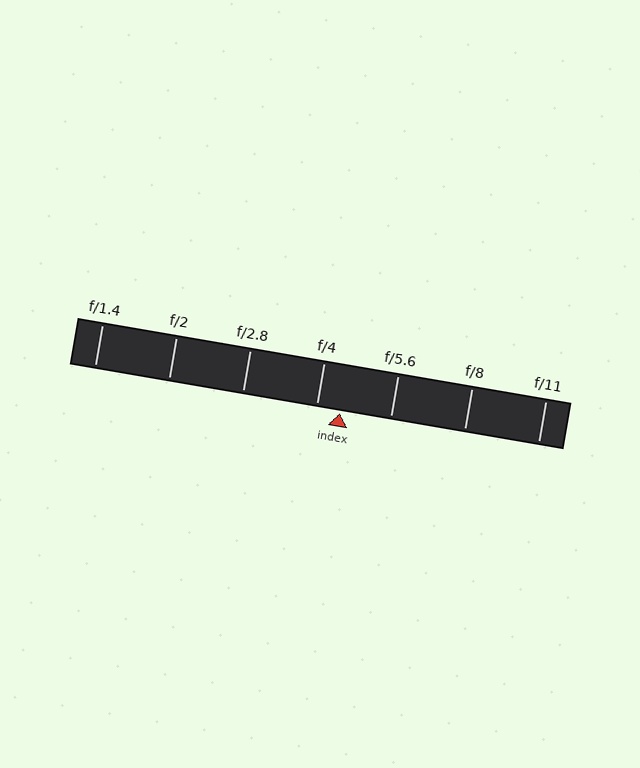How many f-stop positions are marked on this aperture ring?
There are 7 f-stop positions marked.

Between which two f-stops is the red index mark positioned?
The index mark is between f/4 and f/5.6.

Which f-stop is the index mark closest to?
The index mark is closest to f/4.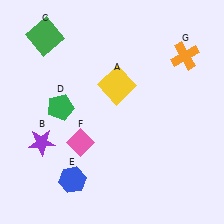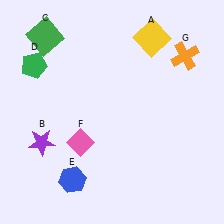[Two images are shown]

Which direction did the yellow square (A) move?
The yellow square (A) moved up.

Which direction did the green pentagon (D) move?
The green pentagon (D) moved up.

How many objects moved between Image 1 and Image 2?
2 objects moved between the two images.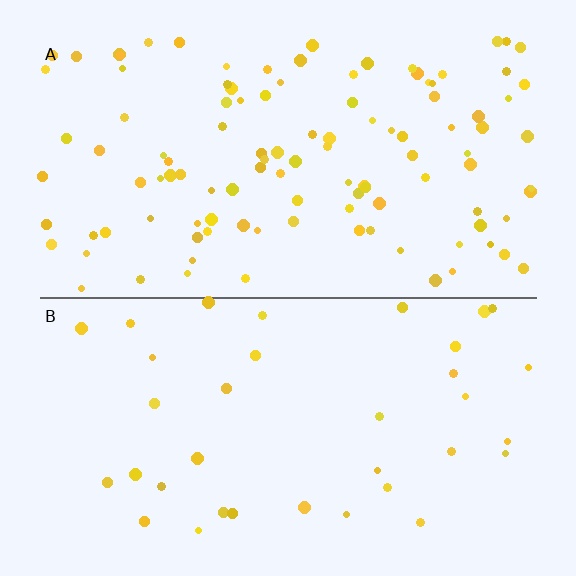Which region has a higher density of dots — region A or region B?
A (the top).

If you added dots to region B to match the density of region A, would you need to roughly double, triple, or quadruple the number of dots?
Approximately triple.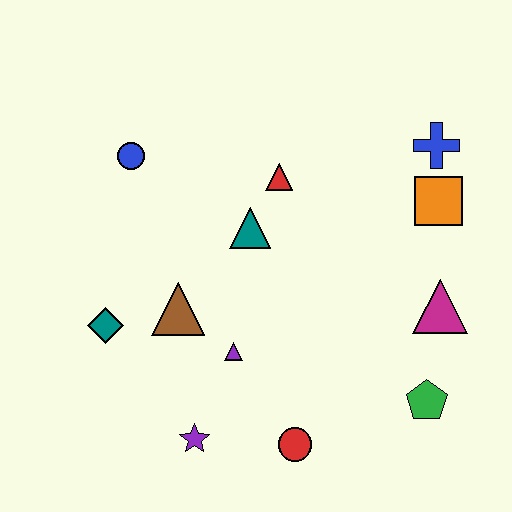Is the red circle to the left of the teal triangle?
No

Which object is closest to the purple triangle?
The brown triangle is closest to the purple triangle.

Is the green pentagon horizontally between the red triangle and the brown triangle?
No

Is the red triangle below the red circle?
No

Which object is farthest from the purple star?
The blue cross is farthest from the purple star.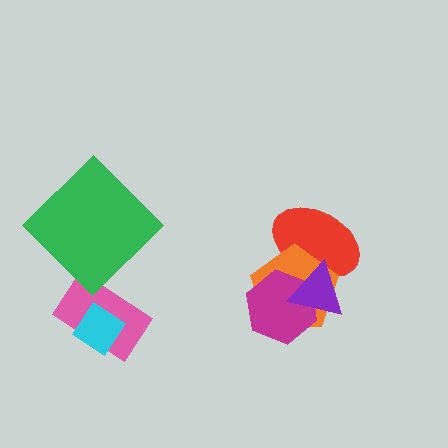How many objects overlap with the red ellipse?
3 objects overlap with the red ellipse.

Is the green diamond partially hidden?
No, no other shape covers it.